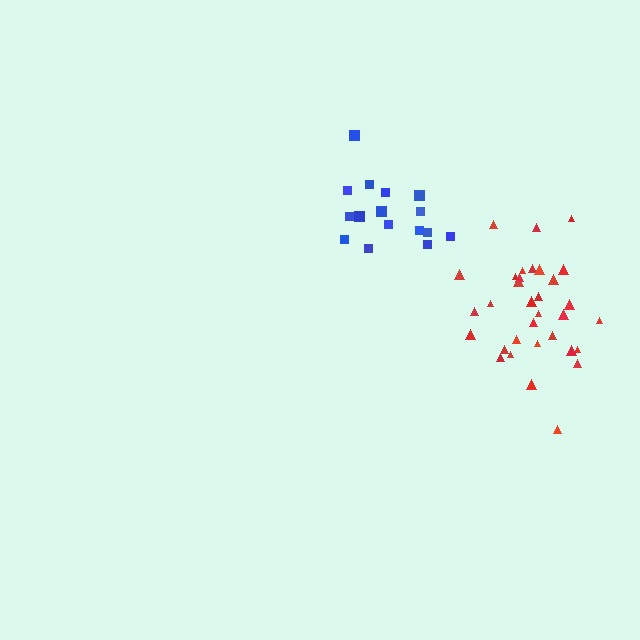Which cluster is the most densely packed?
Red.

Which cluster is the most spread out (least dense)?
Blue.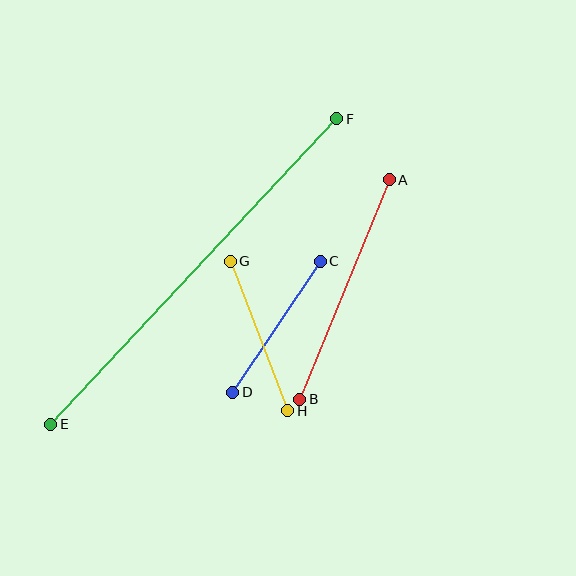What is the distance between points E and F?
The distance is approximately 419 pixels.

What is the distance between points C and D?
The distance is approximately 157 pixels.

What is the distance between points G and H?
The distance is approximately 160 pixels.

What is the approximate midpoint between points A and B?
The midpoint is at approximately (344, 290) pixels.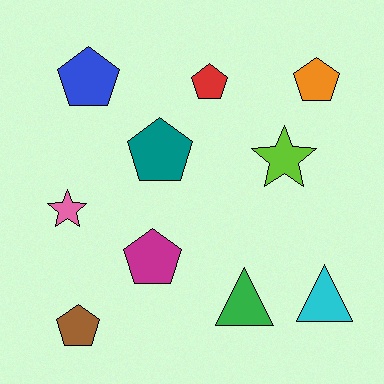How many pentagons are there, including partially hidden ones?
There are 6 pentagons.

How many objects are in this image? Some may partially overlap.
There are 10 objects.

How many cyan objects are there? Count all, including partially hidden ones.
There is 1 cyan object.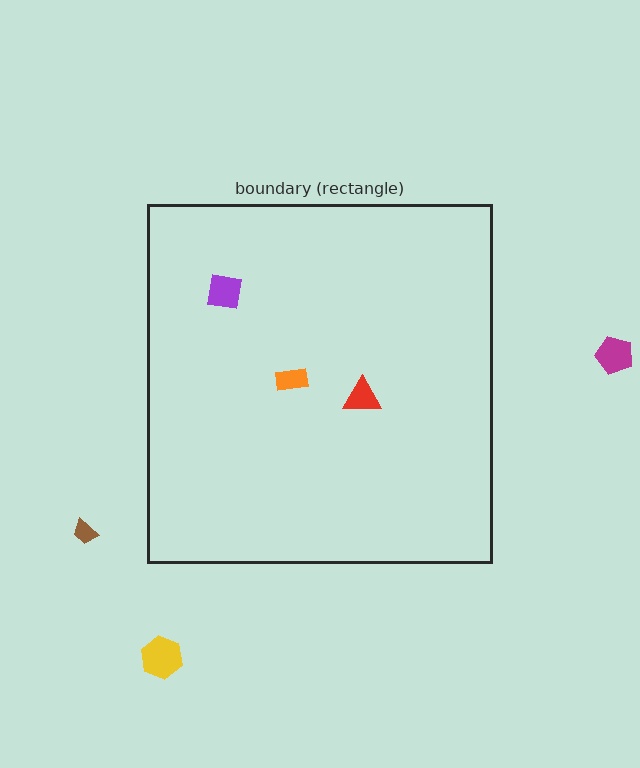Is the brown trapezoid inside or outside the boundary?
Outside.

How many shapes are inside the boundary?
3 inside, 3 outside.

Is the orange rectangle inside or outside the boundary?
Inside.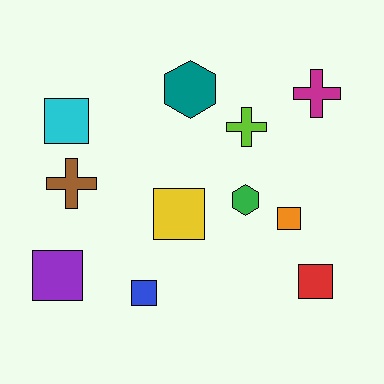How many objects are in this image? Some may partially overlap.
There are 11 objects.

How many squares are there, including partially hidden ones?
There are 6 squares.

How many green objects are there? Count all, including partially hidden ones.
There is 1 green object.